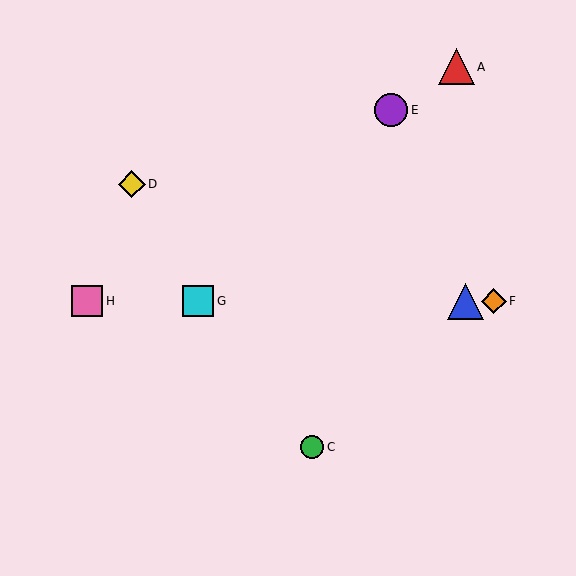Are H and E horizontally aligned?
No, H is at y≈301 and E is at y≈110.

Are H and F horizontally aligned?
Yes, both are at y≈301.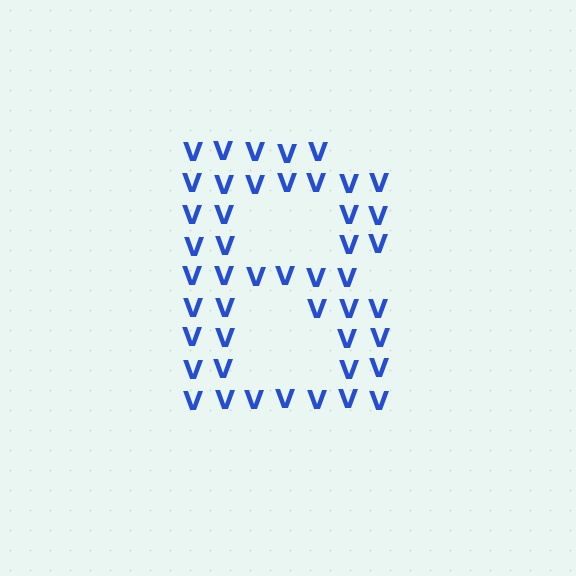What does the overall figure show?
The overall figure shows the letter B.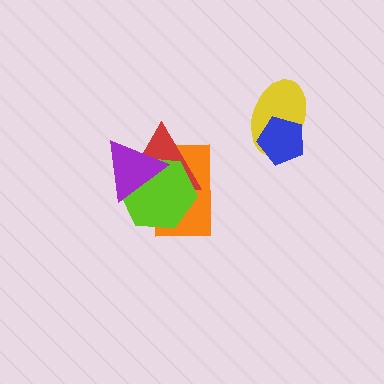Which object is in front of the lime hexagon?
The purple triangle is in front of the lime hexagon.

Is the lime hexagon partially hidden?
Yes, it is partially covered by another shape.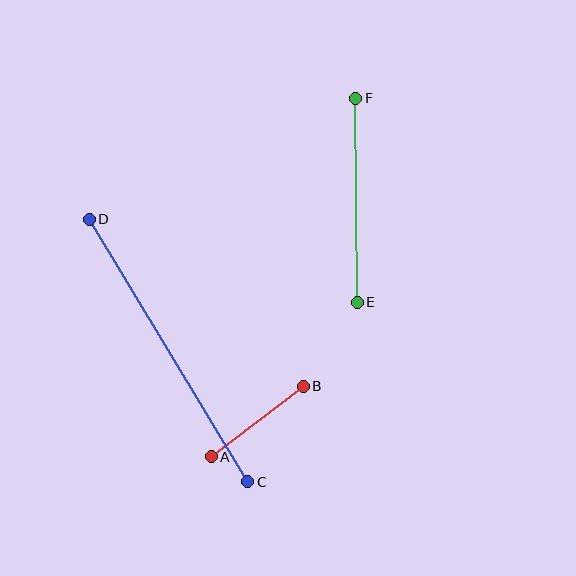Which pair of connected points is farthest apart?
Points C and D are farthest apart.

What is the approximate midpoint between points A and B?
The midpoint is at approximately (257, 422) pixels.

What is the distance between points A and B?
The distance is approximately 116 pixels.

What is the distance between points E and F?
The distance is approximately 204 pixels.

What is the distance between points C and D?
The distance is approximately 306 pixels.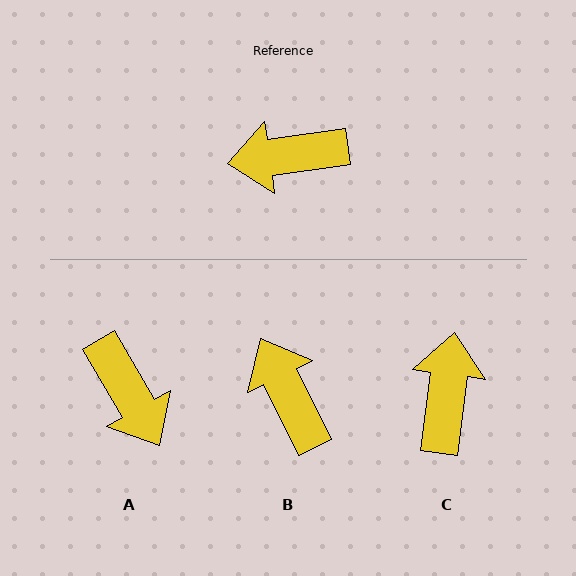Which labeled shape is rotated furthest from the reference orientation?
A, about 112 degrees away.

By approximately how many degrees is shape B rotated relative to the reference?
Approximately 72 degrees clockwise.